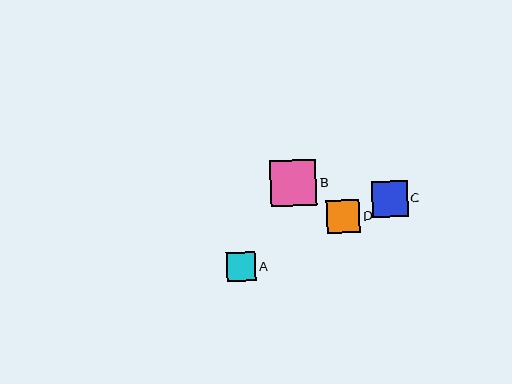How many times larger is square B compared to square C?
Square B is approximately 1.3 times the size of square C.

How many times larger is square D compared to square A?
Square D is approximately 1.1 times the size of square A.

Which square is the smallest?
Square A is the smallest with a size of approximately 29 pixels.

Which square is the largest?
Square B is the largest with a size of approximately 46 pixels.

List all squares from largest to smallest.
From largest to smallest: B, C, D, A.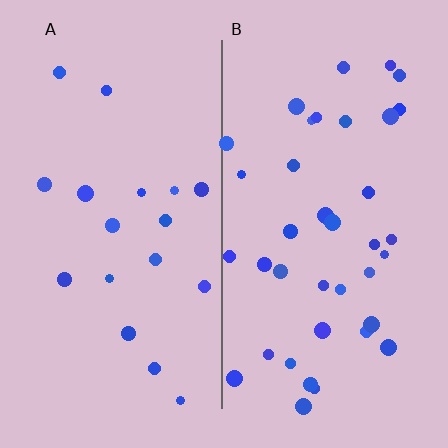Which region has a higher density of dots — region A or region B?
B (the right).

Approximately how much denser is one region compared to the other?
Approximately 2.1× — region B over region A.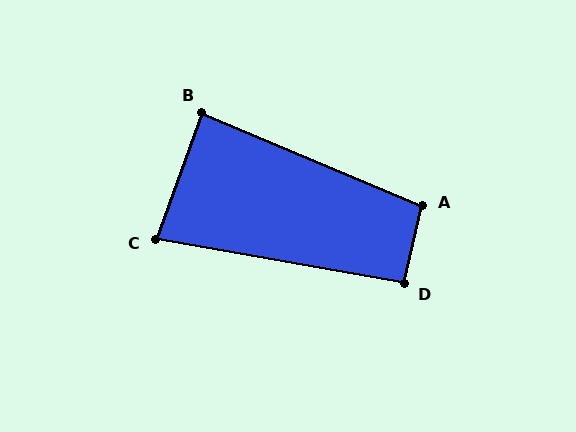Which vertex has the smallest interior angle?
C, at approximately 80 degrees.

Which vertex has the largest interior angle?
A, at approximately 100 degrees.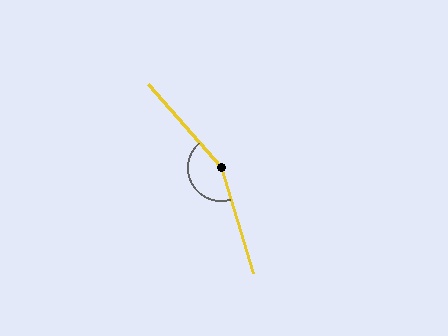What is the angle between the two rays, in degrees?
Approximately 156 degrees.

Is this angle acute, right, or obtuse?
It is obtuse.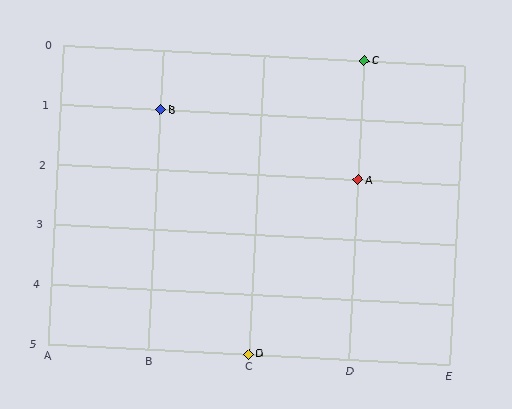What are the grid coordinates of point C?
Point C is at grid coordinates (D, 0).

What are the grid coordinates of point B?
Point B is at grid coordinates (B, 1).